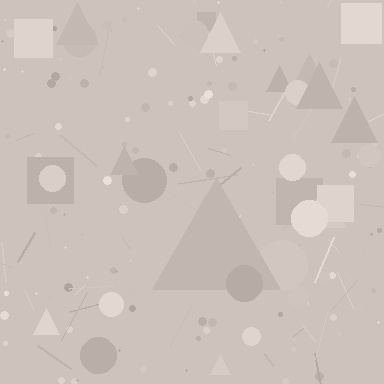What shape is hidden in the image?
A triangle is hidden in the image.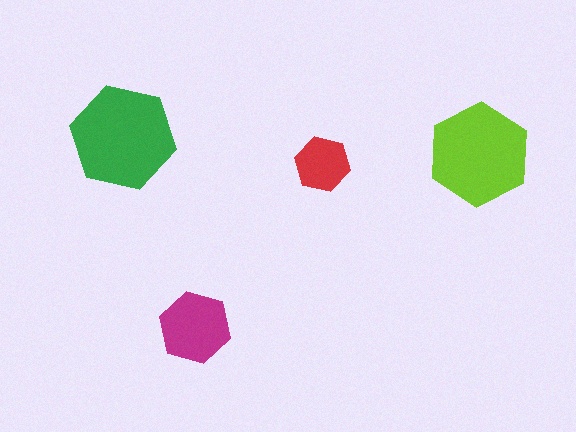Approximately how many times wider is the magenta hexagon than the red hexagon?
About 1.5 times wider.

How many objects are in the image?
There are 4 objects in the image.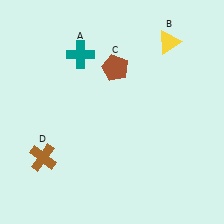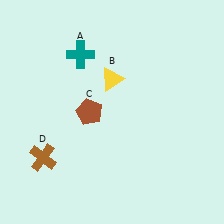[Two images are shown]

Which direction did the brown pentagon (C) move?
The brown pentagon (C) moved down.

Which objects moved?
The objects that moved are: the yellow triangle (B), the brown pentagon (C).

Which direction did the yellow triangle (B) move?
The yellow triangle (B) moved left.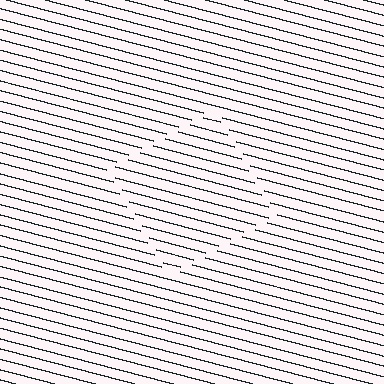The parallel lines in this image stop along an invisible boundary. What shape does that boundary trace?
An illusory square. The interior of the shape contains the same grating, shifted by half a period — the contour is defined by the phase discontinuity where line-ends from the inner and outer gratings abut.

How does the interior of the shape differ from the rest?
The interior of the shape contains the same grating, shifted by half a period — the contour is defined by the phase discontinuity where line-ends from the inner and outer gratings abut.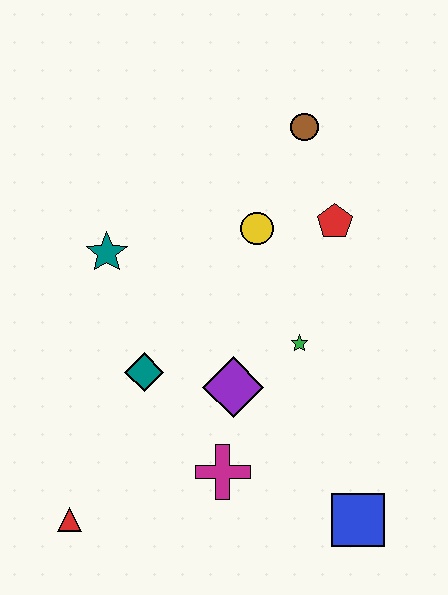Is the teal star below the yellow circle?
Yes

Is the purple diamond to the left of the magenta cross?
No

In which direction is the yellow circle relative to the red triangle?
The yellow circle is above the red triangle.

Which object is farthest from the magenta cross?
The brown circle is farthest from the magenta cross.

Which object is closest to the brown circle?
The red pentagon is closest to the brown circle.